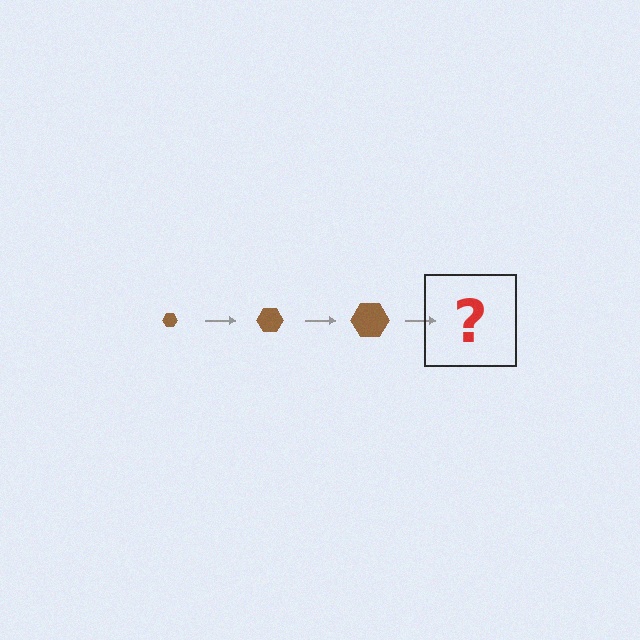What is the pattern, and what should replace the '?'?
The pattern is that the hexagon gets progressively larger each step. The '?' should be a brown hexagon, larger than the previous one.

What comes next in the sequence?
The next element should be a brown hexagon, larger than the previous one.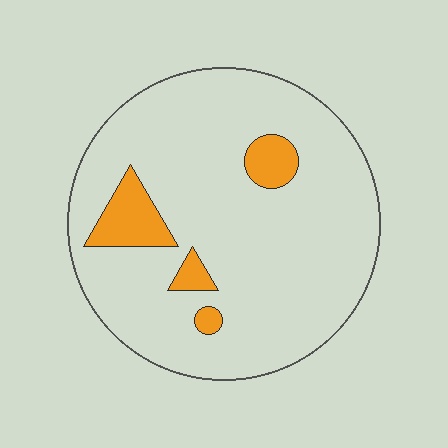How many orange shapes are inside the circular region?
4.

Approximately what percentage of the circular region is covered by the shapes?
Approximately 10%.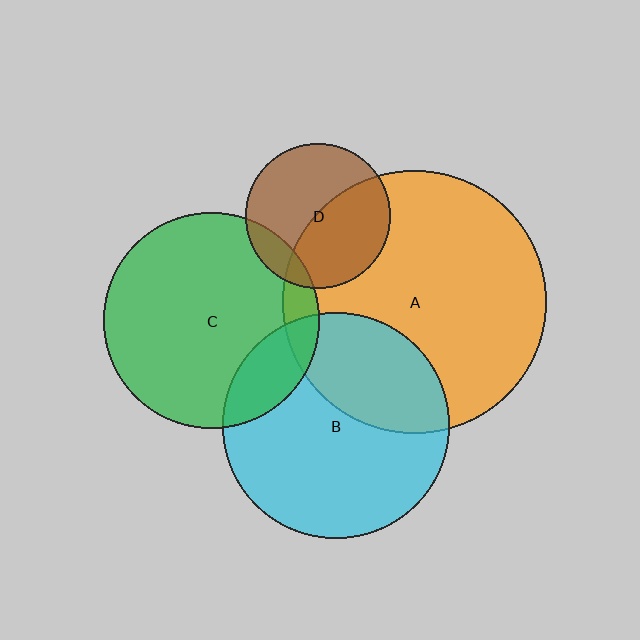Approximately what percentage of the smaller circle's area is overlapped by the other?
Approximately 10%.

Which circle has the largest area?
Circle A (orange).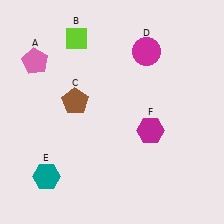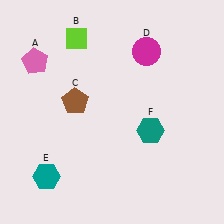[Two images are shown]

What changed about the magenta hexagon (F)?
In Image 1, F is magenta. In Image 2, it changed to teal.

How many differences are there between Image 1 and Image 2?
There is 1 difference between the two images.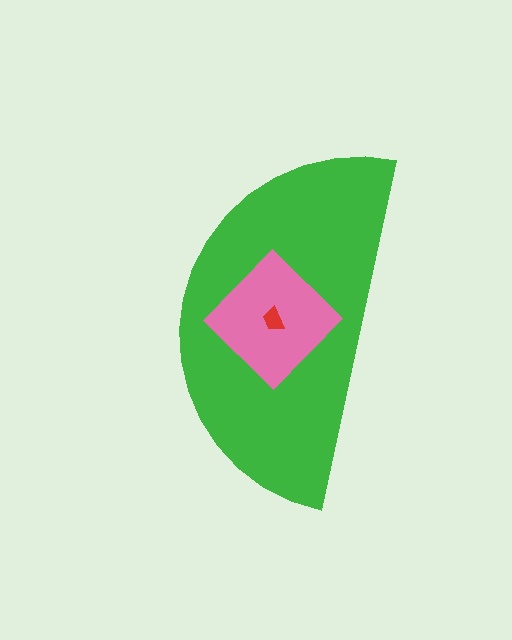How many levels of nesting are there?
3.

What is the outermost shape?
The green semicircle.